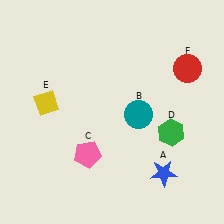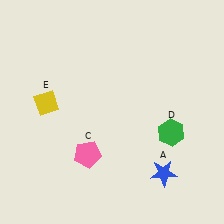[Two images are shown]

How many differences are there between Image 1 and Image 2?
There are 2 differences between the two images.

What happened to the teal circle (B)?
The teal circle (B) was removed in Image 2. It was in the bottom-right area of Image 1.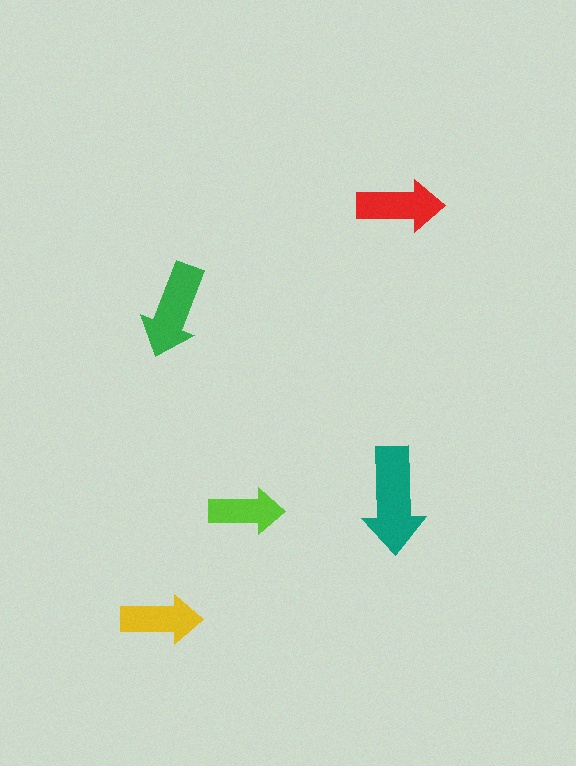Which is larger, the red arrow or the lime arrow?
The red one.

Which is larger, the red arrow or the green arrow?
The green one.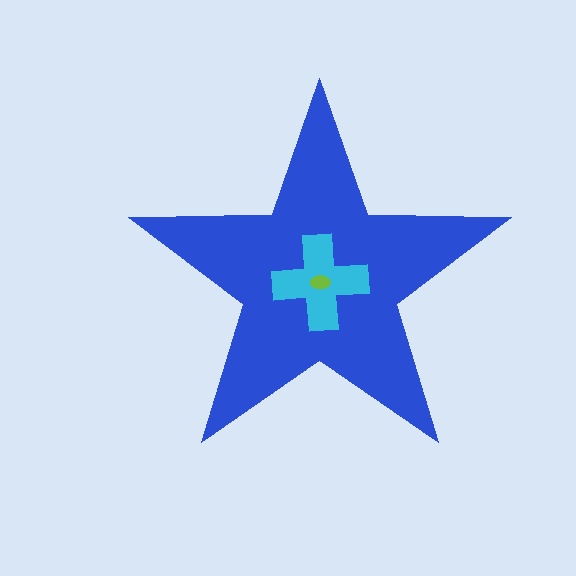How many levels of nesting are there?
3.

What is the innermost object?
The lime ellipse.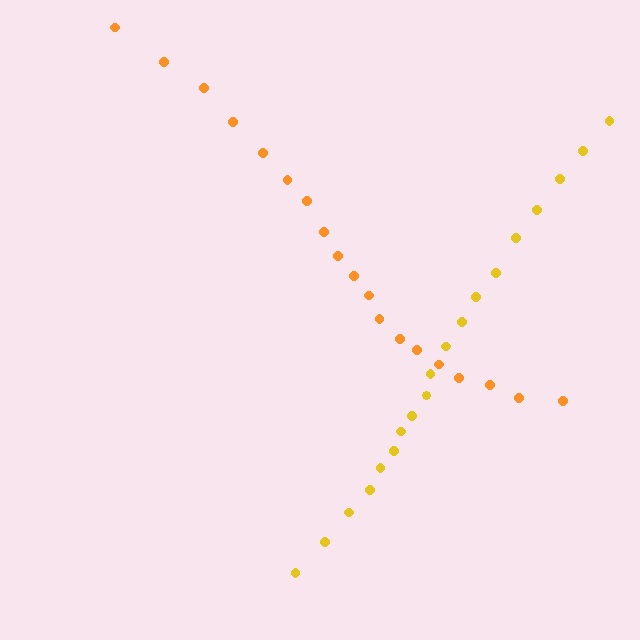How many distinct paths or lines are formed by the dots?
There are 2 distinct paths.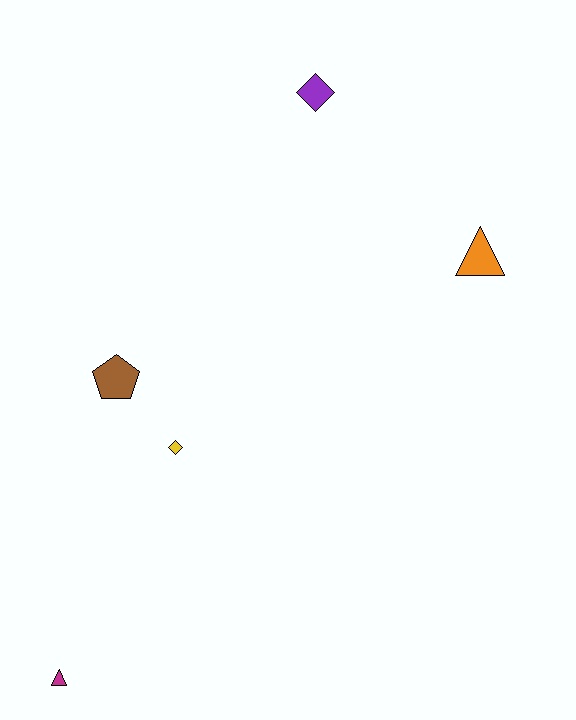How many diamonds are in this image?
There are 2 diamonds.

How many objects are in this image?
There are 5 objects.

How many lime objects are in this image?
There are no lime objects.